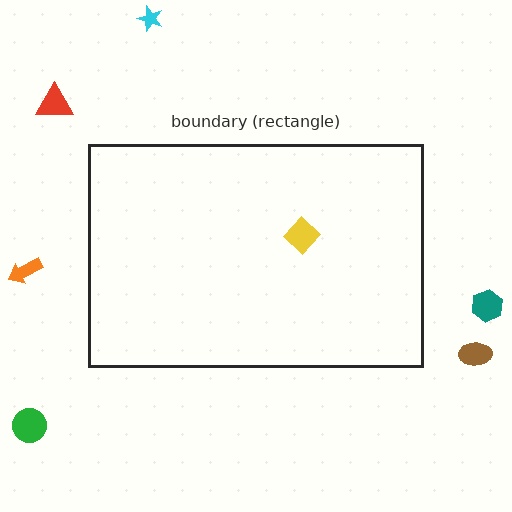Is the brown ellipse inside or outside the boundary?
Outside.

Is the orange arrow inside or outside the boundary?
Outside.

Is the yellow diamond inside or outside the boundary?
Inside.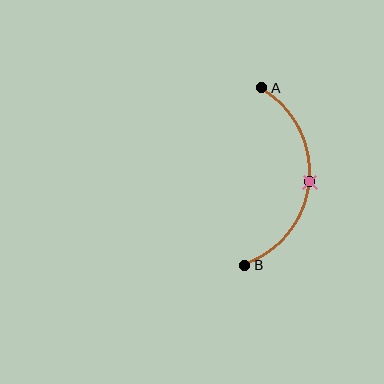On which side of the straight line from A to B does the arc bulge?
The arc bulges to the right of the straight line connecting A and B.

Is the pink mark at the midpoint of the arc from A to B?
Yes. The pink mark lies on the arc at equal arc-length from both A and B — it is the arc midpoint.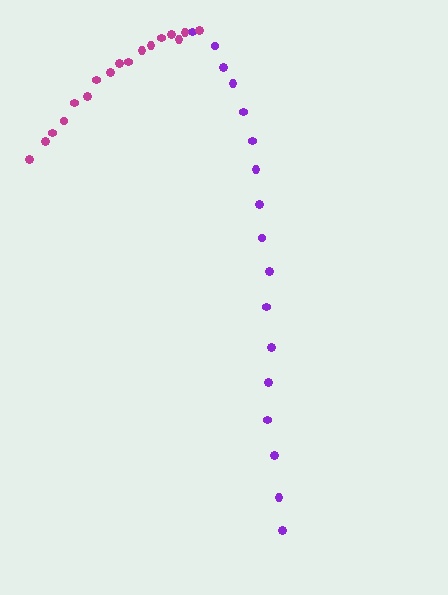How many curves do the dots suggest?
There are 2 distinct paths.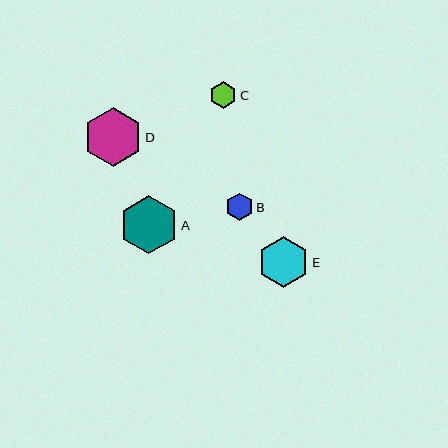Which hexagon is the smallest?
Hexagon C is the smallest with a size of approximately 27 pixels.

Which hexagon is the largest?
Hexagon D is the largest with a size of approximately 59 pixels.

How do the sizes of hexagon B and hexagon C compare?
Hexagon B and hexagon C are approximately the same size.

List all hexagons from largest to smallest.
From largest to smallest: D, A, E, B, C.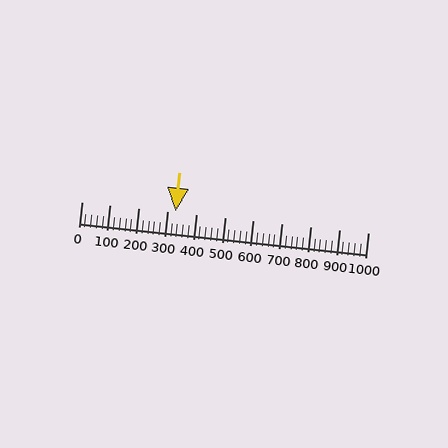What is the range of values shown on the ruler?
The ruler shows values from 0 to 1000.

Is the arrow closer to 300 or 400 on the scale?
The arrow is closer to 300.